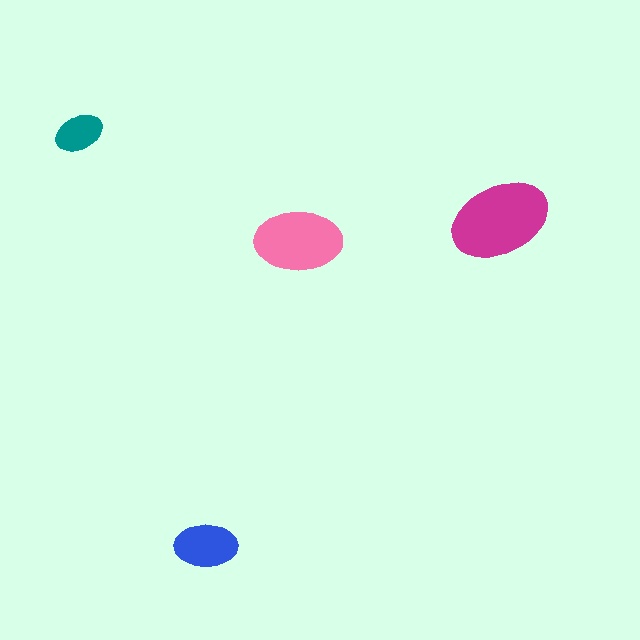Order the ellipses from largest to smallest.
the magenta one, the pink one, the blue one, the teal one.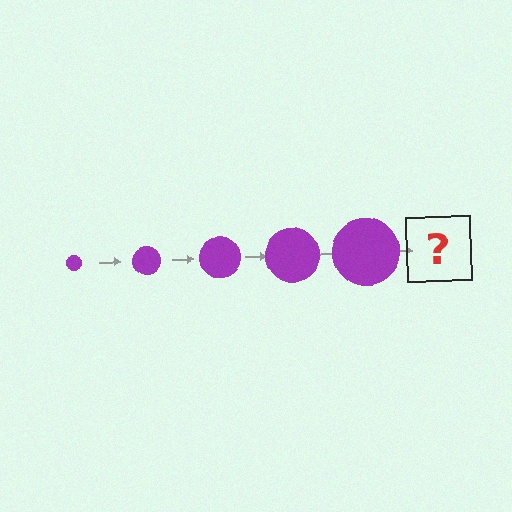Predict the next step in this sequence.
The next step is a purple circle, larger than the previous one.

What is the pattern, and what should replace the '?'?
The pattern is that the circle gets progressively larger each step. The '?' should be a purple circle, larger than the previous one.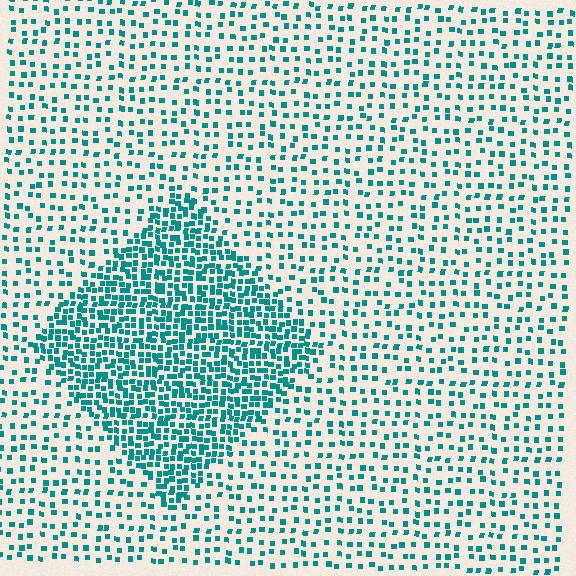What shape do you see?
I see a diamond.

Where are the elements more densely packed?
The elements are more densely packed inside the diamond boundary.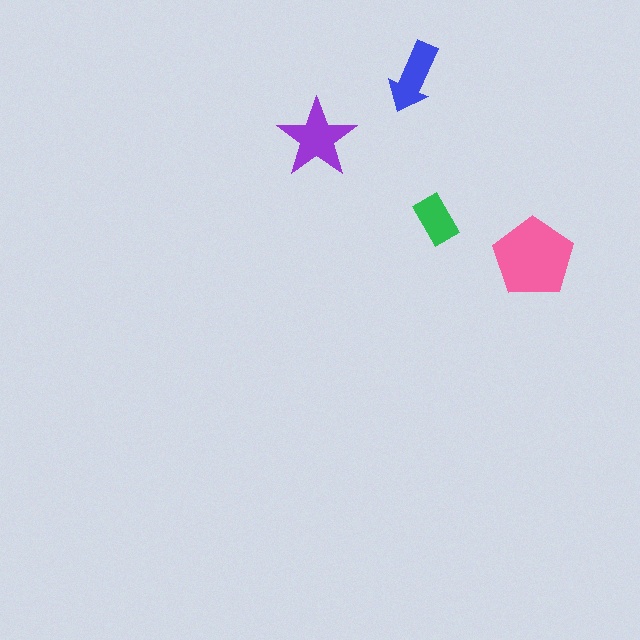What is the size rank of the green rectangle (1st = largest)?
4th.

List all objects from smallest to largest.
The green rectangle, the blue arrow, the purple star, the pink pentagon.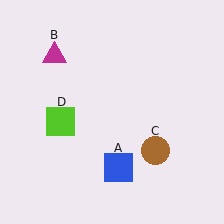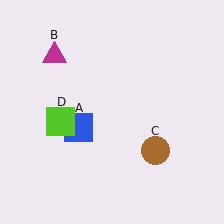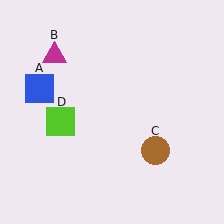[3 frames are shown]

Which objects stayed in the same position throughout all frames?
Magenta triangle (object B) and brown circle (object C) and lime square (object D) remained stationary.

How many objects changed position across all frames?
1 object changed position: blue square (object A).